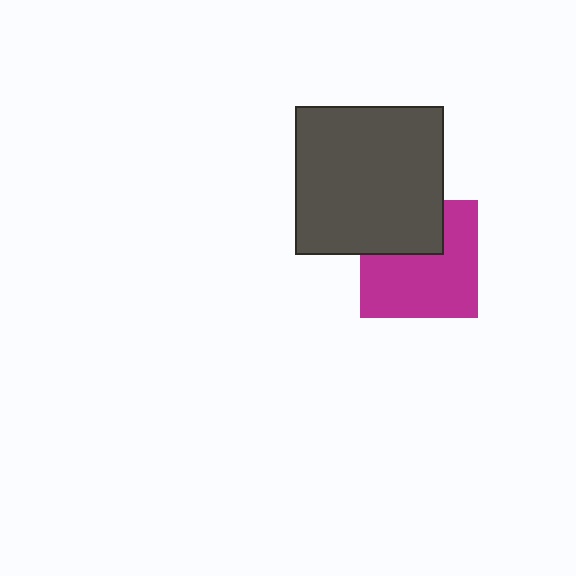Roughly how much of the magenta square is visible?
Most of it is visible (roughly 66%).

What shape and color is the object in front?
The object in front is a dark gray square.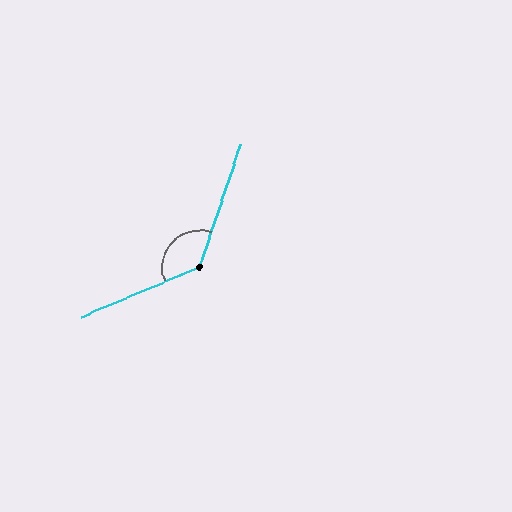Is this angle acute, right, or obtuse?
It is obtuse.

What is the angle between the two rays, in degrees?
Approximately 131 degrees.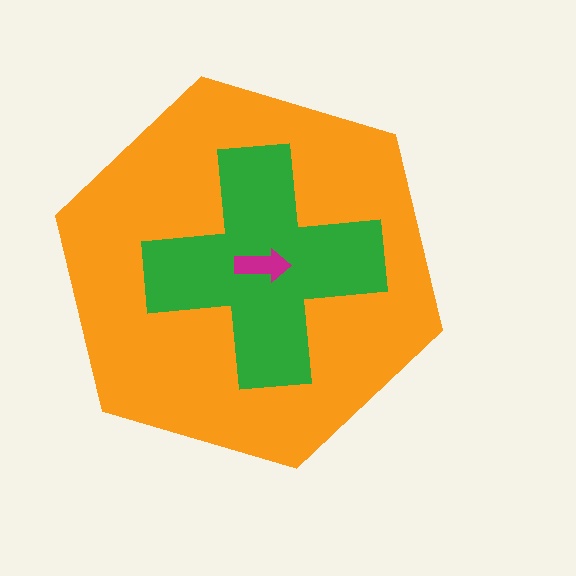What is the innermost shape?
The magenta arrow.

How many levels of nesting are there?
3.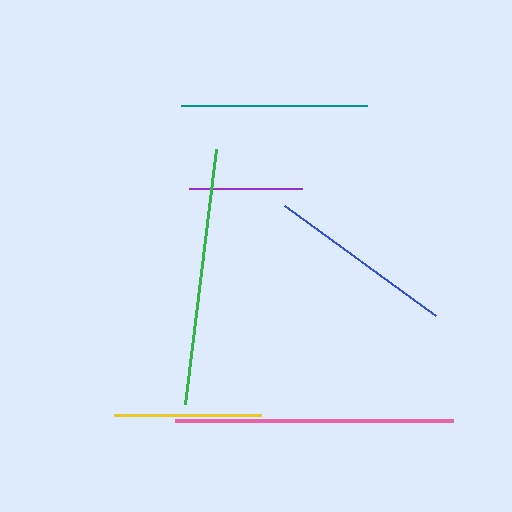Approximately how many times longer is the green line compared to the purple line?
The green line is approximately 2.3 times the length of the purple line.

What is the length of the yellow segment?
The yellow segment is approximately 146 pixels long.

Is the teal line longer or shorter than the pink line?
The pink line is longer than the teal line.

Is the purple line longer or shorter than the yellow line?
The yellow line is longer than the purple line.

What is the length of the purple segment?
The purple segment is approximately 113 pixels long.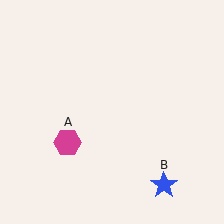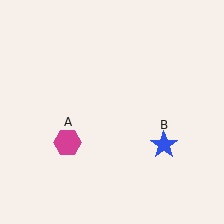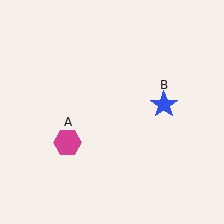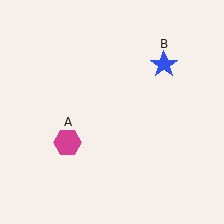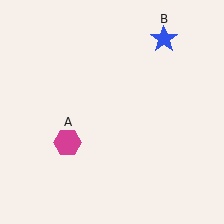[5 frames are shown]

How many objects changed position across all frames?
1 object changed position: blue star (object B).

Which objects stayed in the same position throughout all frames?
Magenta hexagon (object A) remained stationary.